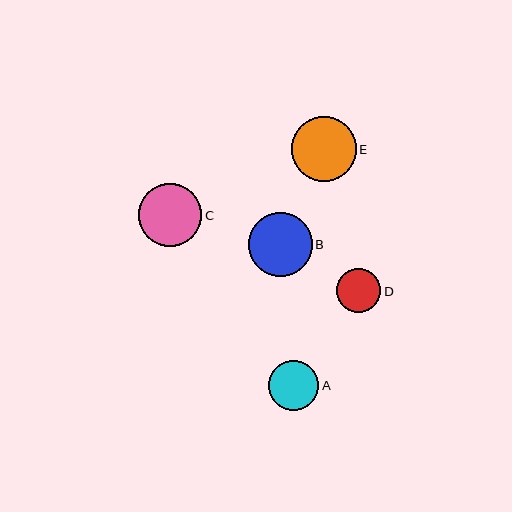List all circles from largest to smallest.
From largest to smallest: E, B, C, A, D.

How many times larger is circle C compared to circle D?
Circle C is approximately 1.4 times the size of circle D.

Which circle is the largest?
Circle E is the largest with a size of approximately 65 pixels.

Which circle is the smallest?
Circle D is the smallest with a size of approximately 44 pixels.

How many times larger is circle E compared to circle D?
Circle E is approximately 1.5 times the size of circle D.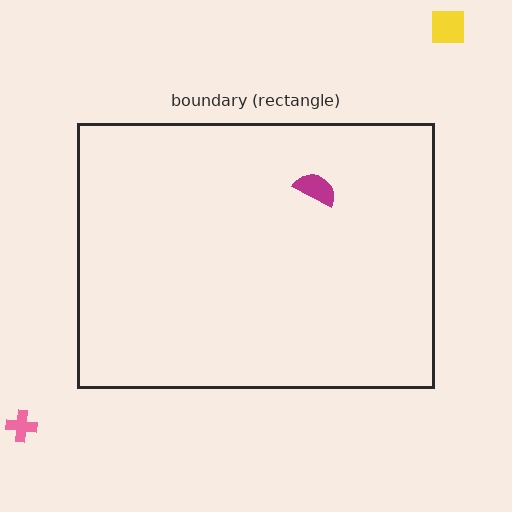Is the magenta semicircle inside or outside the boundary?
Inside.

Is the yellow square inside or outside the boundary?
Outside.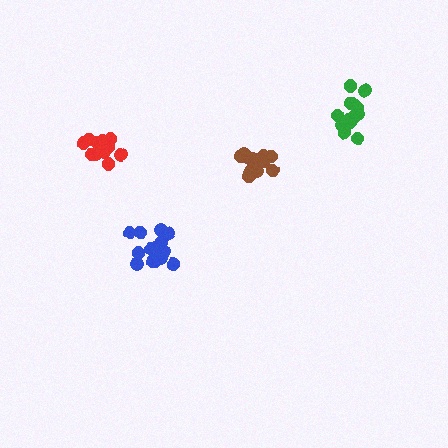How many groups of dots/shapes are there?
There are 4 groups.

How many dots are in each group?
Group 1: 14 dots, Group 2: 11 dots, Group 3: 17 dots, Group 4: 14 dots (56 total).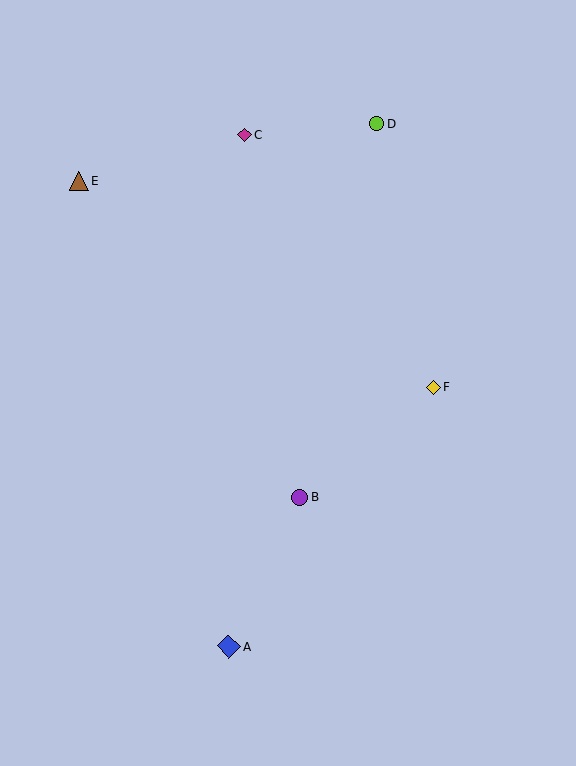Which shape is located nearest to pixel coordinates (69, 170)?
The brown triangle (labeled E) at (79, 181) is nearest to that location.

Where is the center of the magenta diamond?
The center of the magenta diamond is at (245, 134).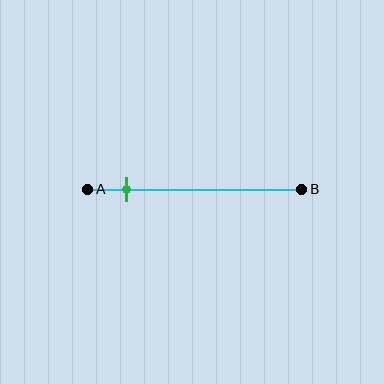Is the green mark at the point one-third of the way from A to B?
No, the mark is at about 20% from A, not at the 33% one-third point.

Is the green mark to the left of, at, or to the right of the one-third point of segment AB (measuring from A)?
The green mark is to the left of the one-third point of segment AB.